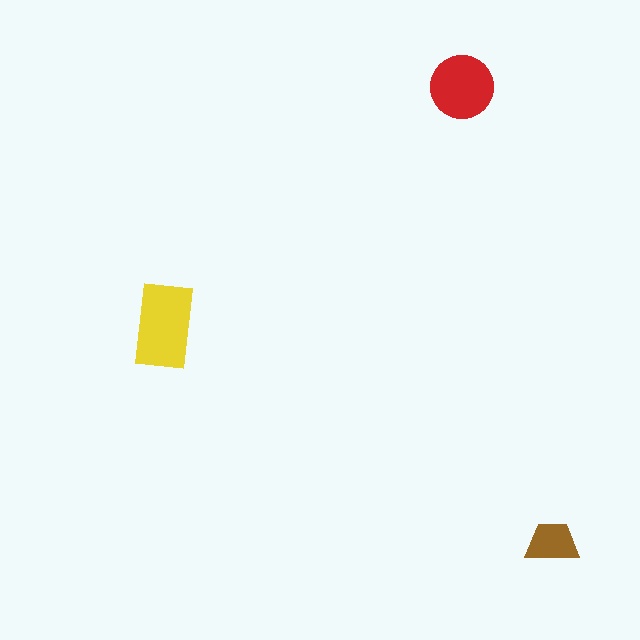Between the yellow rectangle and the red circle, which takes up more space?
The yellow rectangle.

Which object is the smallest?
The brown trapezoid.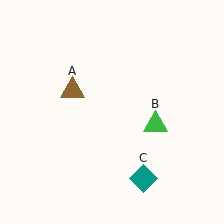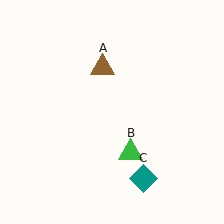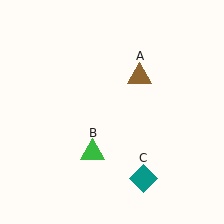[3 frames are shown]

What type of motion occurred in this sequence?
The brown triangle (object A), green triangle (object B) rotated clockwise around the center of the scene.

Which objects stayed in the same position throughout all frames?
Teal diamond (object C) remained stationary.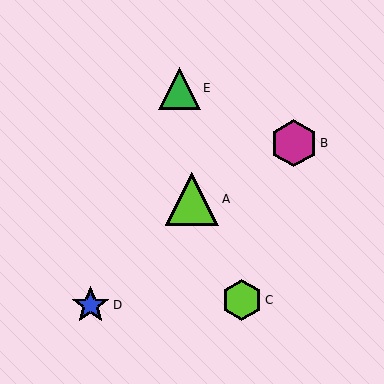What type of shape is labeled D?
Shape D is a blue star.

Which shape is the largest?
The lime triangle (labeled A) is the largest.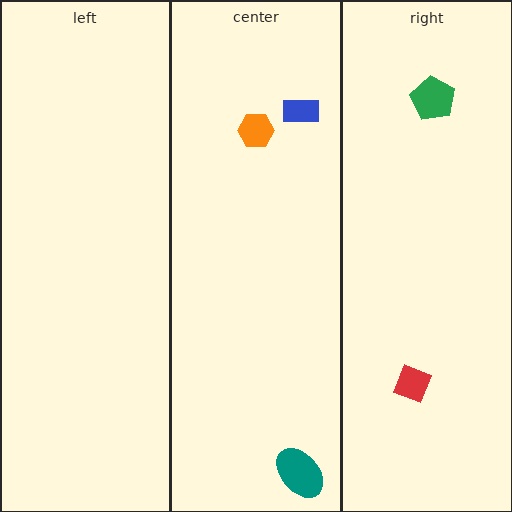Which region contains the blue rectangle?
The center region.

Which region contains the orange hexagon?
The center region.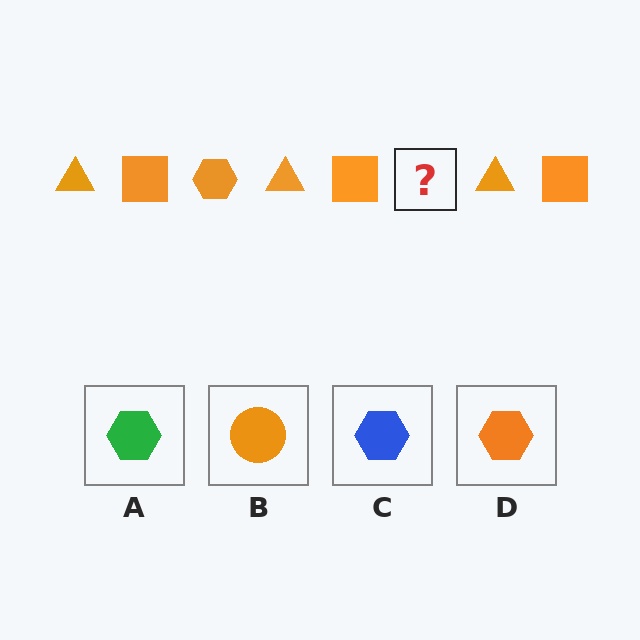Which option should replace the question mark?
Option D.